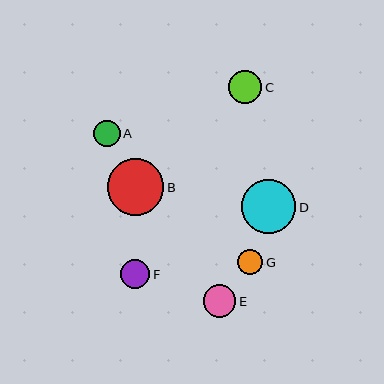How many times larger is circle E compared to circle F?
Circle E is approximately 1.1 times the size of circle F.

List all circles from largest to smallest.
From largest to smallest: B, D, C, E, F, A, G.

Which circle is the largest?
Circle B is the largest with a size of approximately 57 pixels.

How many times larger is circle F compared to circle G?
Circle F is approximately 1.1 times the size of circle G.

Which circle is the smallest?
Circle G is the smallest with a size of approximately 25 pixels.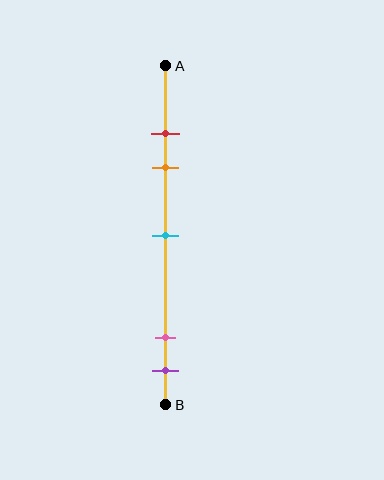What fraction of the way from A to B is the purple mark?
The purple mark is approximately 90% (0.9) of the way from A to B.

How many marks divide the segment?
There are 5 marks dividing the segment.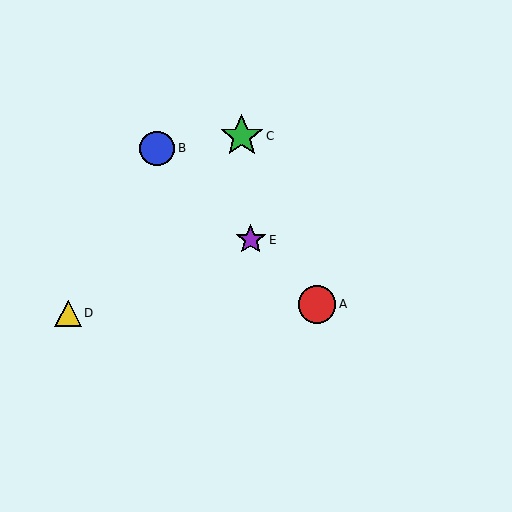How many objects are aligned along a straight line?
3 objects (A, B, E) are aligned along a straight line.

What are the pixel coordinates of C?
Object C is at (242, 136).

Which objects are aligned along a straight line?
Objects A, B, E are aligned along a straight line.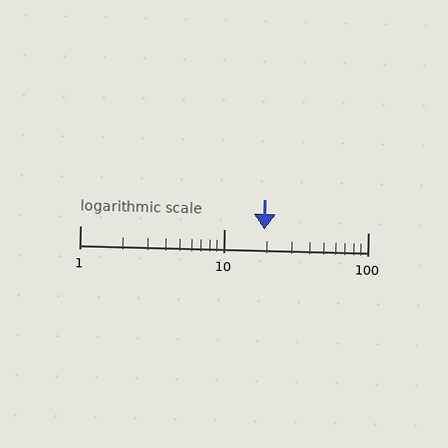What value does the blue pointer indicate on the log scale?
The pointer indicates approximately 19.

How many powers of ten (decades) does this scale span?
The scale spans 2 decades, from 1 to 100.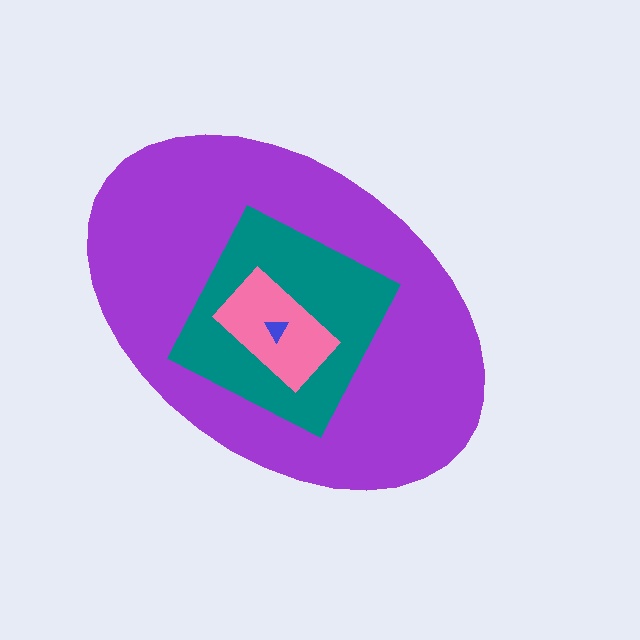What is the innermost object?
The blue triangle.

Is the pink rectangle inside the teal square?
Yes.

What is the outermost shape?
The purple ellipse.